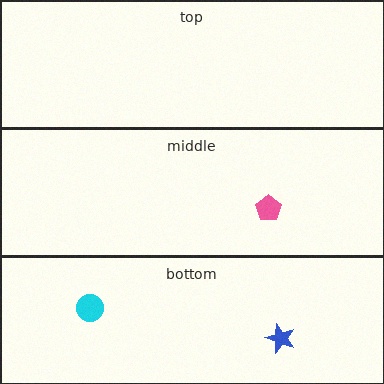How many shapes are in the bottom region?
2.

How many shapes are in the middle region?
1.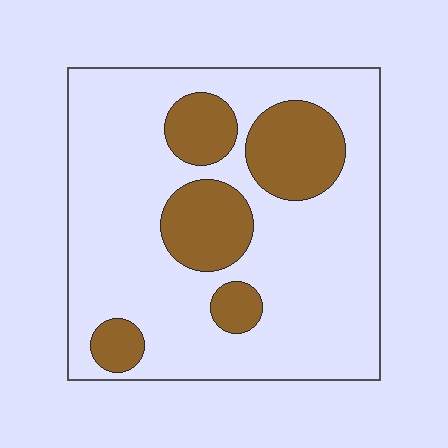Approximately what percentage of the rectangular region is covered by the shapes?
Approximately 25%.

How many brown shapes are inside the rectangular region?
5.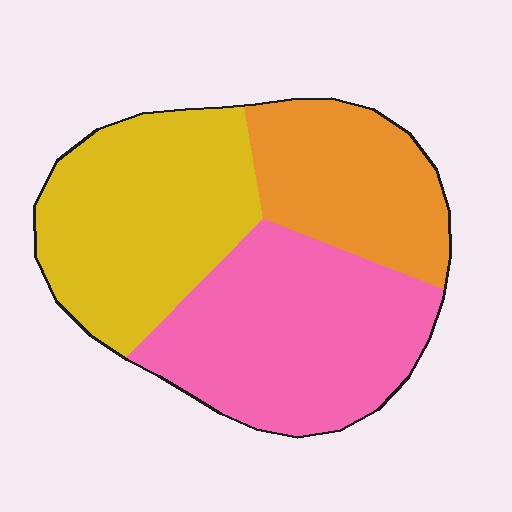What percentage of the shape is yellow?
Yellow takes up between a quarter and a half of the shape.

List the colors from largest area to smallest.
From largest to smallest: pink, yellow, orange.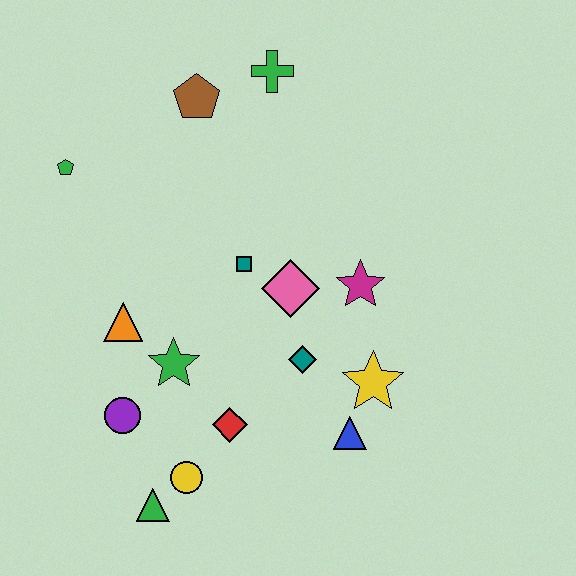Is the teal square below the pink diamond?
No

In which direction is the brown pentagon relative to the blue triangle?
The brown pentagon is above the blue triangle.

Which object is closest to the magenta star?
The pink diamond is closest to the magenta star.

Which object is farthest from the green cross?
The green triangle is farthest from the green cross.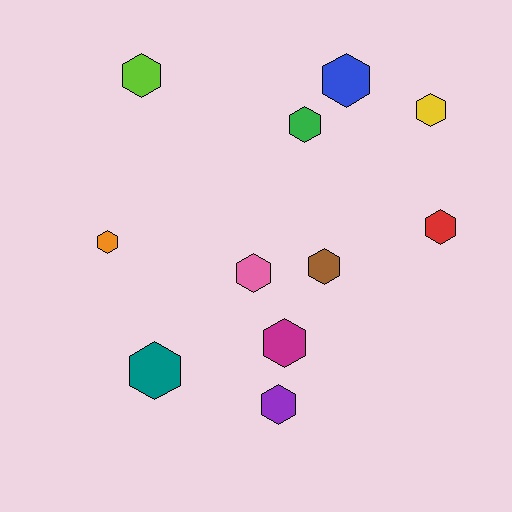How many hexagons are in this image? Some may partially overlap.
There are 11 hexagons.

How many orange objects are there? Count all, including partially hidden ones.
There is 1 orange object.